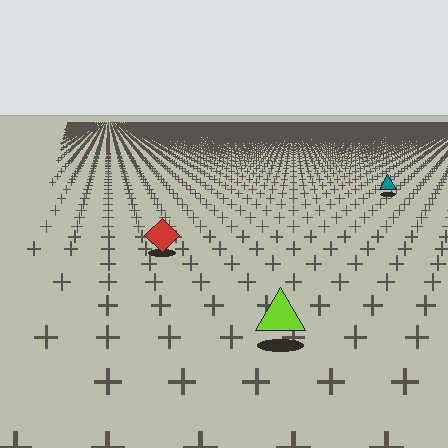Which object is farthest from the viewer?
The teal triangle is farthest from the viewer. It appears smaller and the ground texture around it is denser.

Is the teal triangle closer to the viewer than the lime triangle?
No. The lime triangle is closer — you can tell from the texture gradient: the ground texture is coarser near it.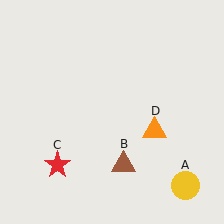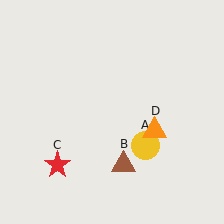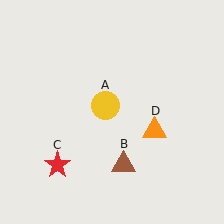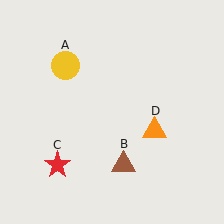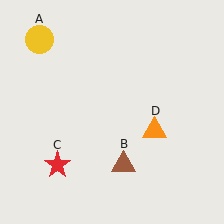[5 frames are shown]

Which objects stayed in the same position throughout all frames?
Brown triangle (object B) and red star (object C) and orange triangle (object D) remained stationary.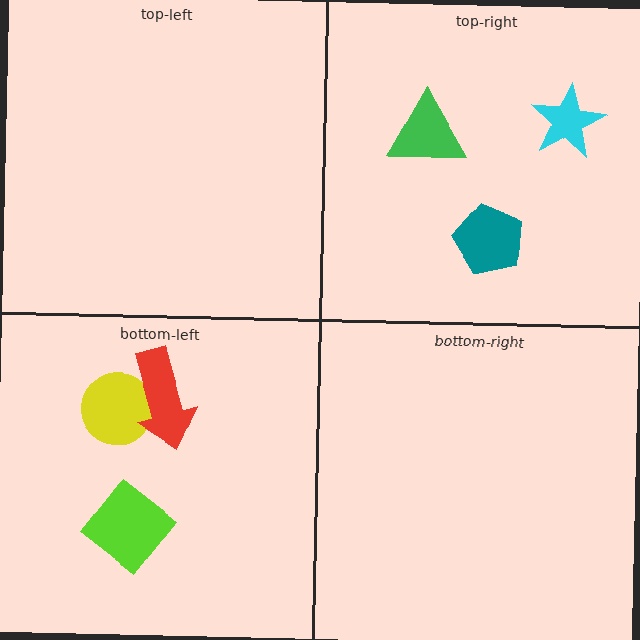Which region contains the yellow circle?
The bottom-left region.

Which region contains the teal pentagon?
The top-right region.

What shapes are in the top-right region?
The cyan star, the teal pentagon, the green triangle.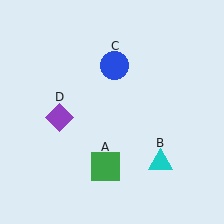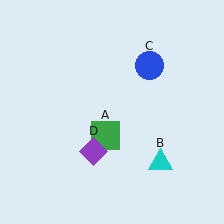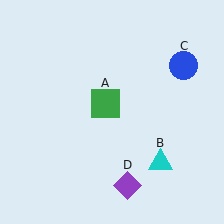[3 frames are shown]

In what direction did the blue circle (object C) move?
The blue circle (object C) moved right.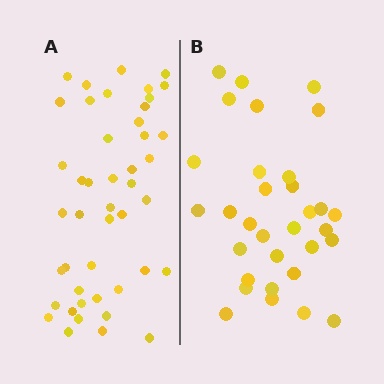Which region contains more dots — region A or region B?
Region A (the left region) has more dots.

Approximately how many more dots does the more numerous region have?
Region A has approximately 15 more dots than region B.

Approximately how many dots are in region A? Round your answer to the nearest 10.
About 40 dots. (The exact count is 45, which rounds to 40.)